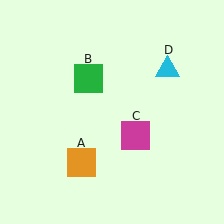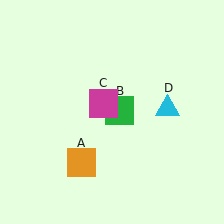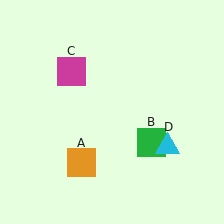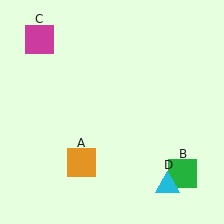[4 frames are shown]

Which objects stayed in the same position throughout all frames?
Orange square (object A) remained stationary.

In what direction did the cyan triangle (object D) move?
The cyan triangle (object D) moved down.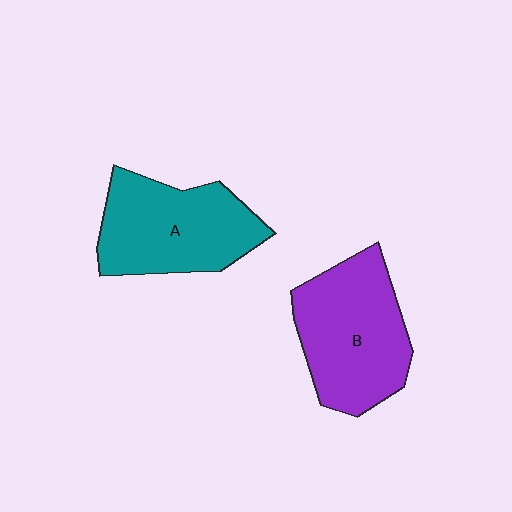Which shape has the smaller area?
Shape A (teal).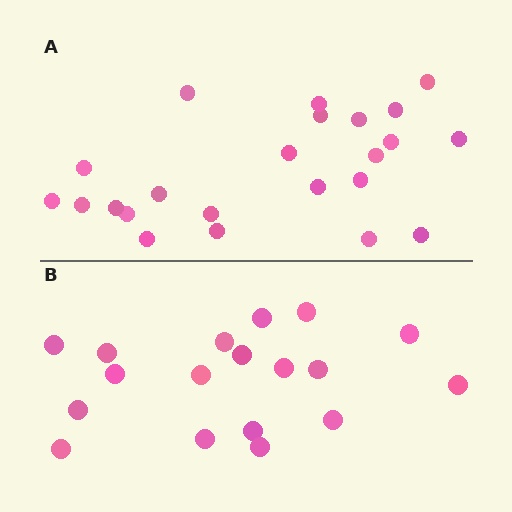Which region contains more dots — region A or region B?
Region A (the top region) has more dots.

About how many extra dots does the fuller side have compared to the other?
Region A has about 5 more dots than region B.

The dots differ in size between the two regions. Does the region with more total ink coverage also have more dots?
No. Region B has more total ink coverage because its dots are larger, but region A actually contains more individual dots. Total area can be misleading — the number of items is what matters here.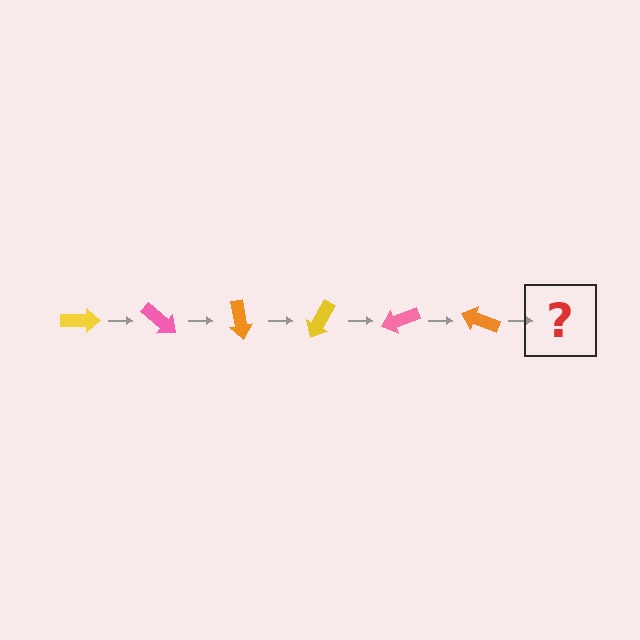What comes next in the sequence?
The next element should be a yellow arrow, rotated 240 degrees from the start.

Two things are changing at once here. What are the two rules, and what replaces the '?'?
The two rules are that it rotates 40 degrees each step and the color cycles through yellow, pink, and orange. The '?' should be a yellow arrow, rotated 240 degrees from the start.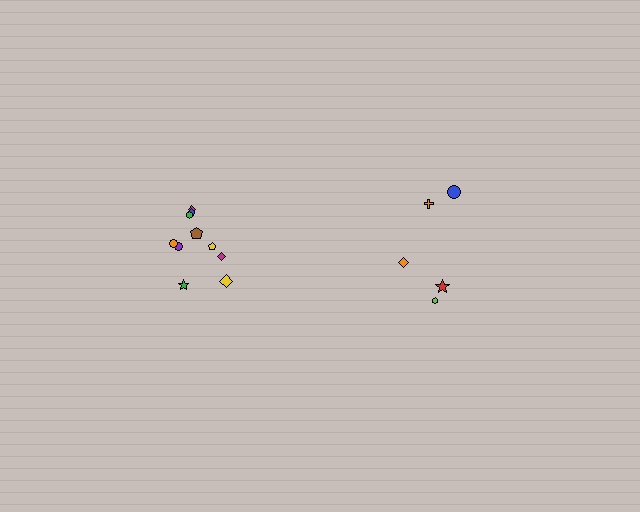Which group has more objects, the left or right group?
The left group.